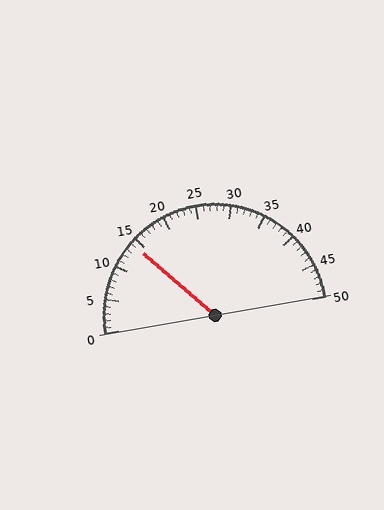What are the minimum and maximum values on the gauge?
The gauge ranges from 0 to 50.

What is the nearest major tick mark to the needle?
The nearest major tick mark is 15.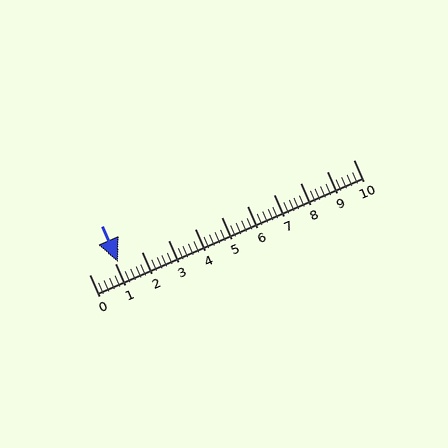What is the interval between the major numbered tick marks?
The major tick marks are spaced 1 units apart.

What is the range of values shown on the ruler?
The ruler shows values from 0 to 10.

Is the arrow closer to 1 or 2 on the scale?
The arrow is closer to 1.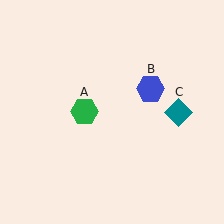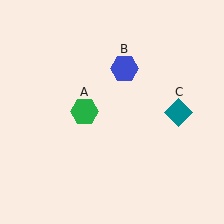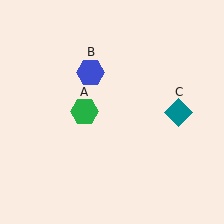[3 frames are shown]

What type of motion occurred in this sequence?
The blue hexagon (object B) rotated counterclockwise around the center of the scene.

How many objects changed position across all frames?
1 object changed position: blue hexagon (object B).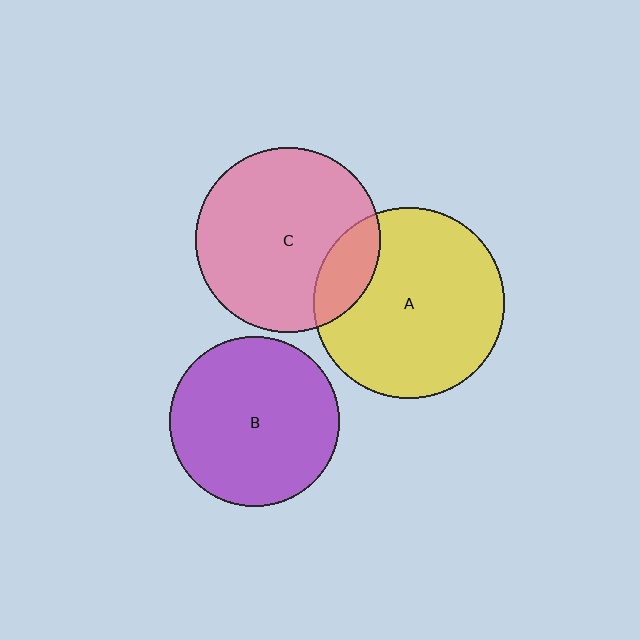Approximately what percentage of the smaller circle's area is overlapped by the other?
Approximately 15%.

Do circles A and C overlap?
Yes.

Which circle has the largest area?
Circle A (yellow).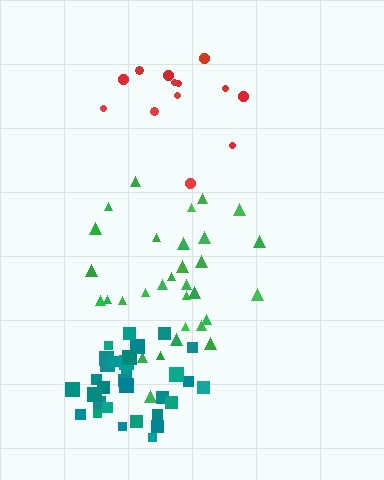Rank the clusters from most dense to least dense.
teal, green, red.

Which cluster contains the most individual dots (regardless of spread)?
Green (31).